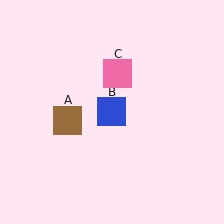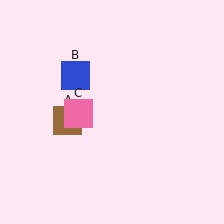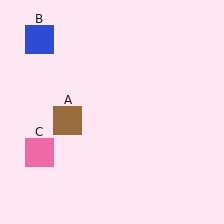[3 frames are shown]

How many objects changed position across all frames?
2 objects changed position: blue square (object B), pink square (object C).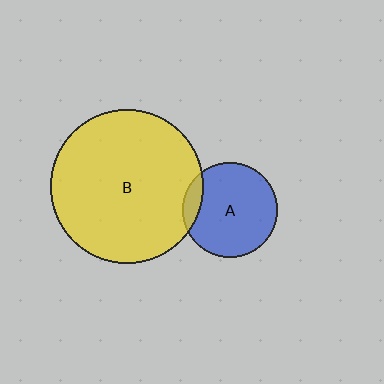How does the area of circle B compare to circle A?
Approximately 2.6 times.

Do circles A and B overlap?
Yes.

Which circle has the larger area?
Circle B (yellow).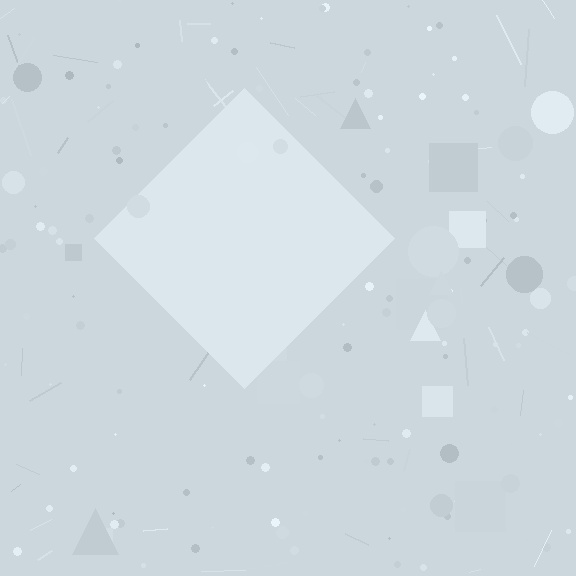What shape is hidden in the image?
A diamond is hidden in the image.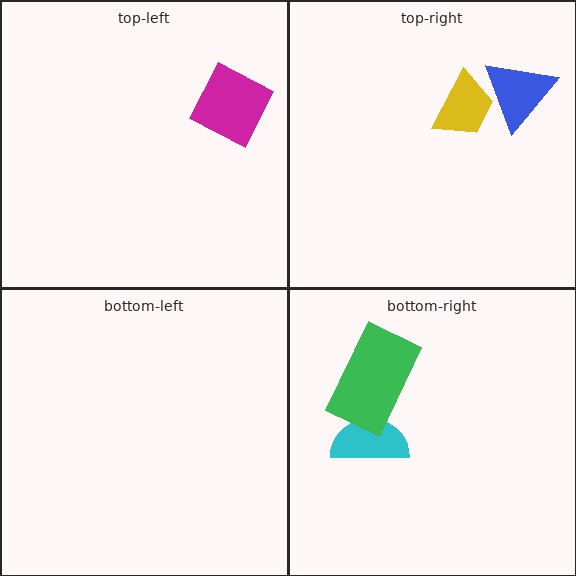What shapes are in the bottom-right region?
The cyan semicircle, the green rectangle.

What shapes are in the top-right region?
The blue triangle, the yellow trapezoid.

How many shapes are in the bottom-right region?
2.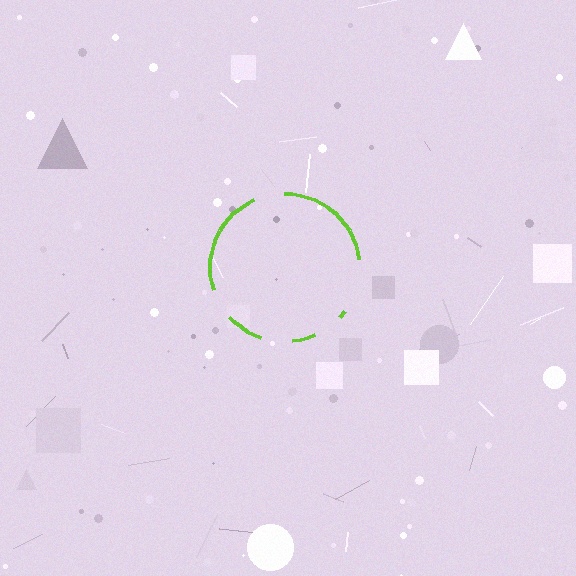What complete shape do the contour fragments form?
The contour fragments form a circle.